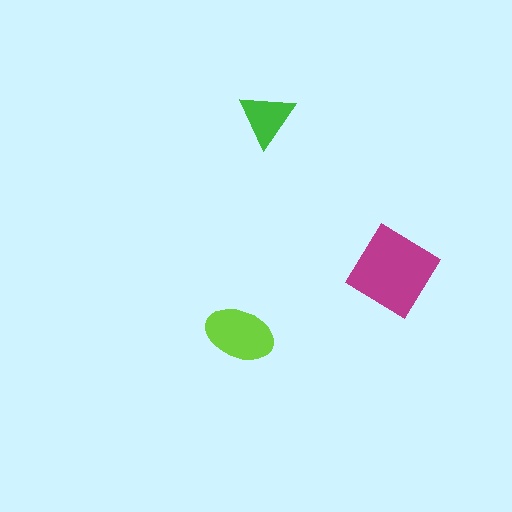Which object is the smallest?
The green triangle.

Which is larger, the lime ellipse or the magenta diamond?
The magenta diamond.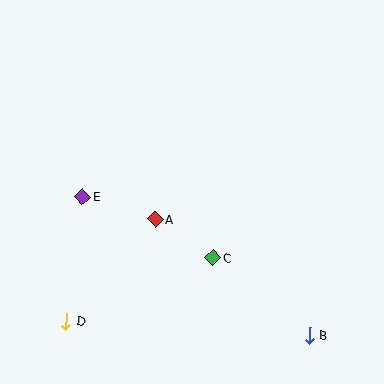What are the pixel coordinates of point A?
Point A is at (155, 219).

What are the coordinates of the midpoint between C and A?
The midpoint between C and A is at (184, 238).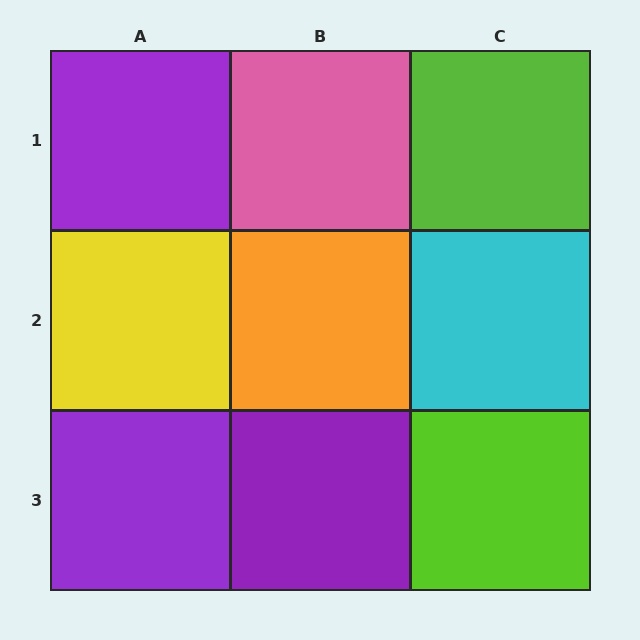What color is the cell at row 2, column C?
Cyan.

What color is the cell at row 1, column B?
Pink.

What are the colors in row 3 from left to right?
Purple, purple, lime.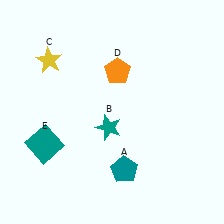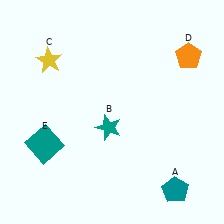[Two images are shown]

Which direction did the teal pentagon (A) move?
The teal pentagon (A) moved right.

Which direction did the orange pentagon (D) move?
The orange pentagon (D) moved right.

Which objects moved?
The objects that moved are: the teal pentagon (A), the orange pentagon (D).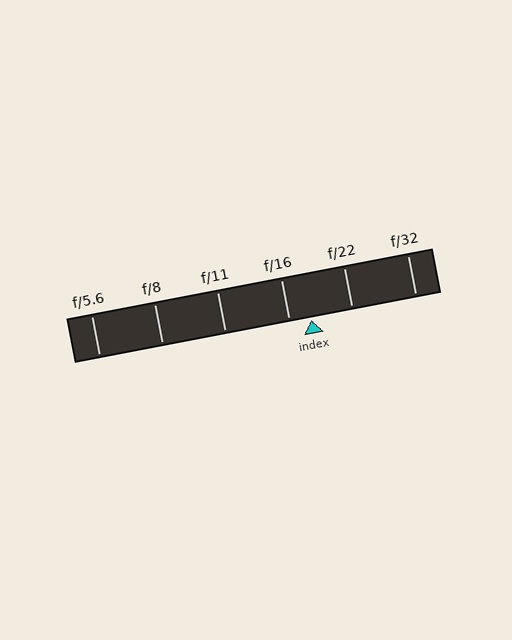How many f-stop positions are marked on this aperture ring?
There are 6 f-stop positions marked.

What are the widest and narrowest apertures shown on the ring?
The widest aperture shown is f/5.6 and the narrowest is f/32.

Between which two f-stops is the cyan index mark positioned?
The index mark is between f/16 and f/22.